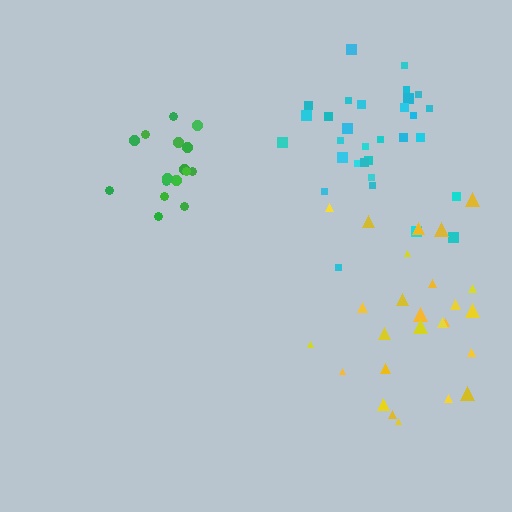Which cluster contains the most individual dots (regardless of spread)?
Cyan (32).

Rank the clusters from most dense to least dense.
green, cyan, yellow.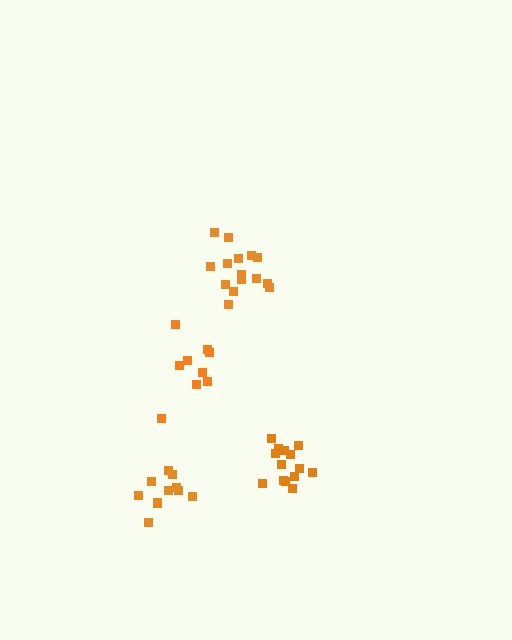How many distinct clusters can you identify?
There are 4 distinct clusters.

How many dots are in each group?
Group 1: 15 dots, Group 2: 10 dots, Group 3: 9 dots, Group 4: 14 dots (48 total).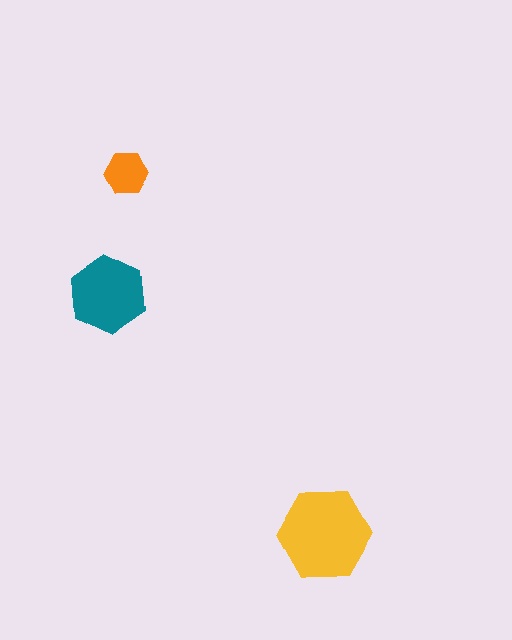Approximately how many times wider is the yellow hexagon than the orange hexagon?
About 2 times wider.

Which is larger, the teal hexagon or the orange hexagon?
The teal one.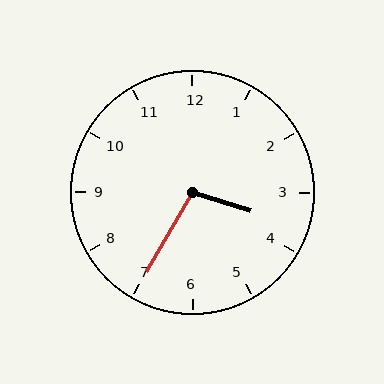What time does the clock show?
3:35.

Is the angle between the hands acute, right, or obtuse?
It is obtuse.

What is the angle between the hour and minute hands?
Approximately 102 degrees.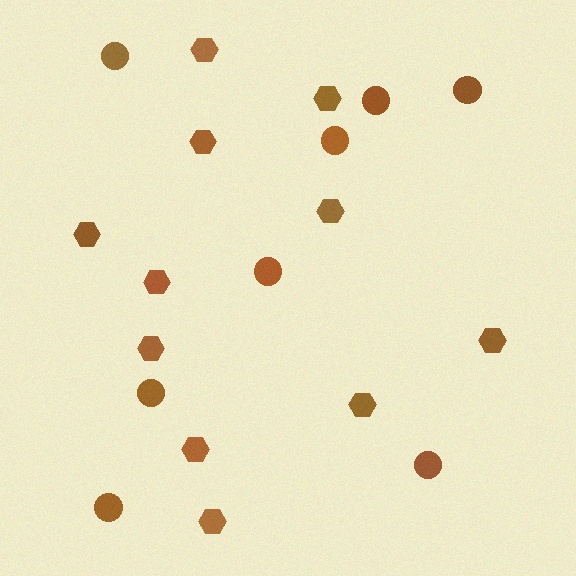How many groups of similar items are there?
There are 2 groups: one group of circles (8) and one group of hexagons (11).